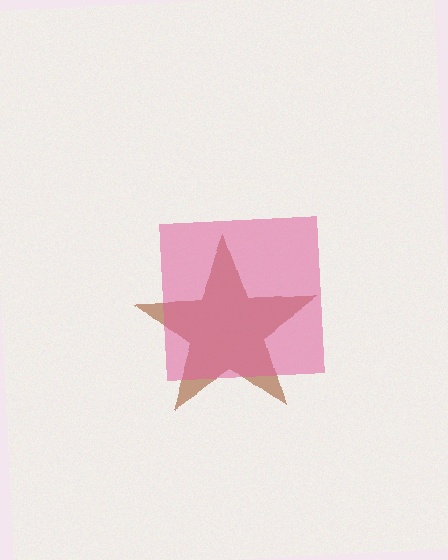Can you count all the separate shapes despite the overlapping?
Yes, there are 2 separate shapes.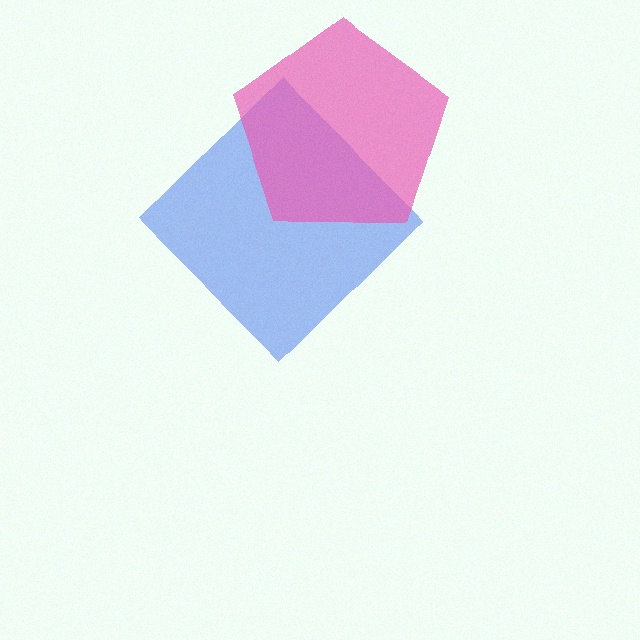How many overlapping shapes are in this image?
There are 2 overlapping shapes in the image.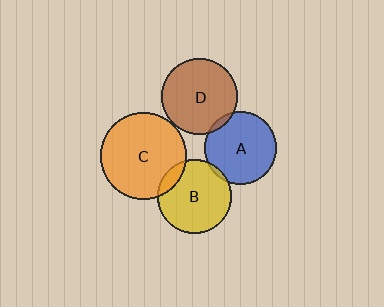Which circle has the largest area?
Circle C (orange).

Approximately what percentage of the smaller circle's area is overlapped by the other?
Approximately 5%.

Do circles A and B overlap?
Yes.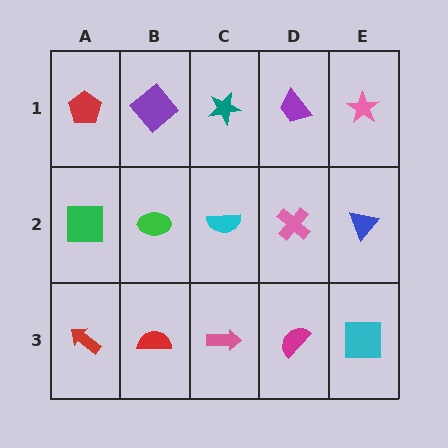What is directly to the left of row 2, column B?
A green square.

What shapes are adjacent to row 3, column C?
A cyan semicircle (row 2, column C), a red semicircle (row 3, column B), a magenta semicircle (row 3, column D).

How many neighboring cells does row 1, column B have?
3.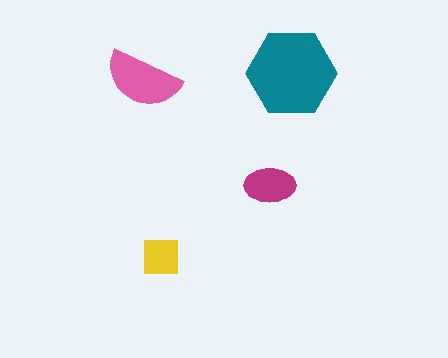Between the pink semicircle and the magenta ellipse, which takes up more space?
The pink semicircle.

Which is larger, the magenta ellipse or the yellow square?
The magenta ellipse.